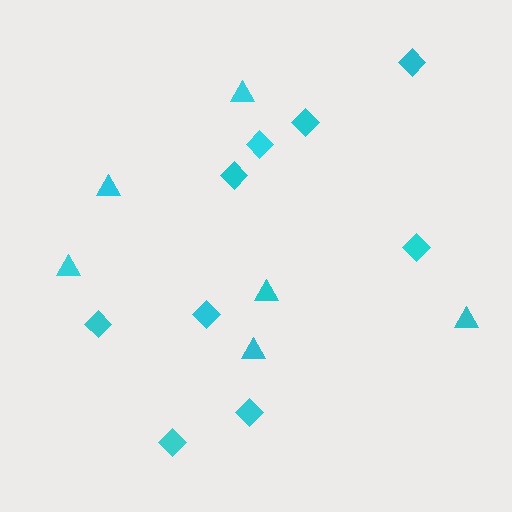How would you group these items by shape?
There are 2 groups: one group of triangles (6) and one group of diamonds (9).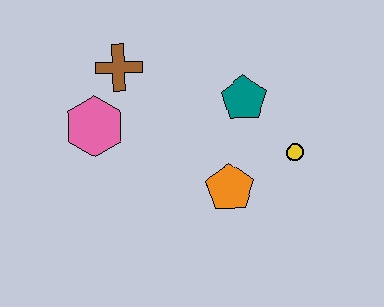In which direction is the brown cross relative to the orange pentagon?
The brown cross is above the orange pentagon.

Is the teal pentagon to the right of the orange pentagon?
Yes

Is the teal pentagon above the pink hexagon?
Yes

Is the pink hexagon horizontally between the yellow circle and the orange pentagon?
No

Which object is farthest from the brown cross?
The yellow circle is farthest from the brown cross.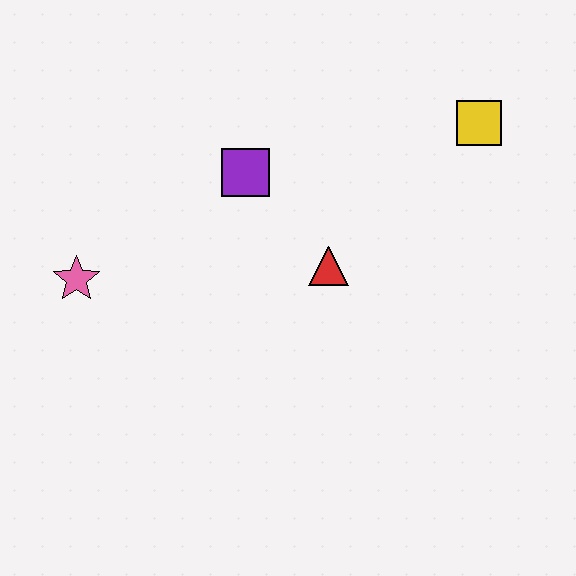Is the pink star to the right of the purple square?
No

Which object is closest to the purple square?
The red triangle is closest to the purple square.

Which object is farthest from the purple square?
The yellow square is farthest from the purple square.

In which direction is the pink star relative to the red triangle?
The pink star is to the left of the red triangle.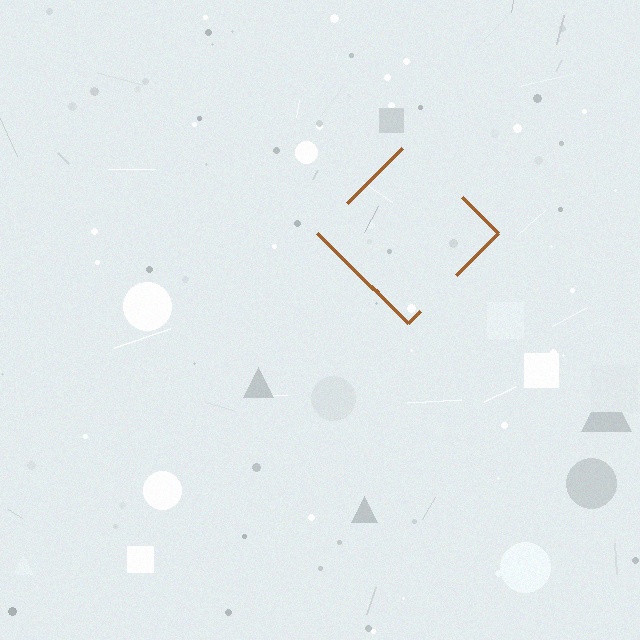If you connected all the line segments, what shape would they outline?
They would outline a diamond.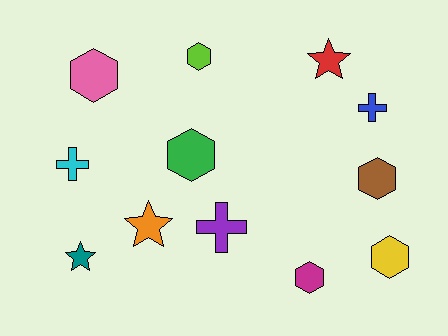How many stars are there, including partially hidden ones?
There are 3 stars.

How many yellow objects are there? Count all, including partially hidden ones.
There is 1 yellow object.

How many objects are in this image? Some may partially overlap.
There are 12 objects.